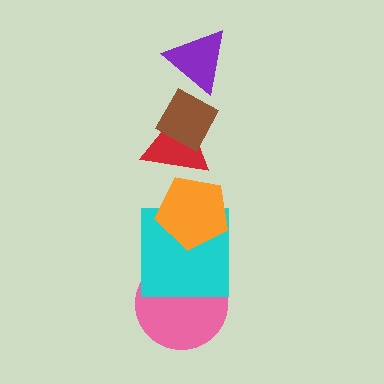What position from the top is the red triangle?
The red triangle is 3rd from the top.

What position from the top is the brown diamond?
The brown diamond is 2nd from the top.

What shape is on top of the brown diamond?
The purple triangle is on top of the brown diamond.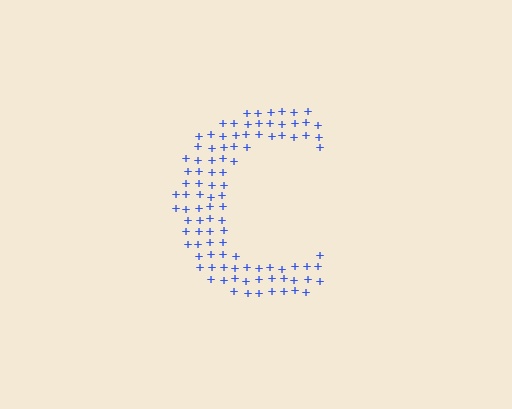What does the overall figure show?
The overall figure shows the letter C.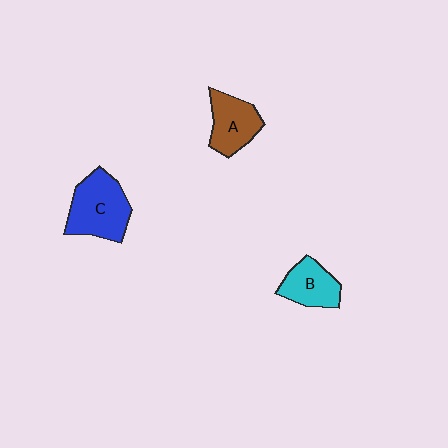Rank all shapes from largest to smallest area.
From largest to smallest: C (blue), A (brown), B (cyan).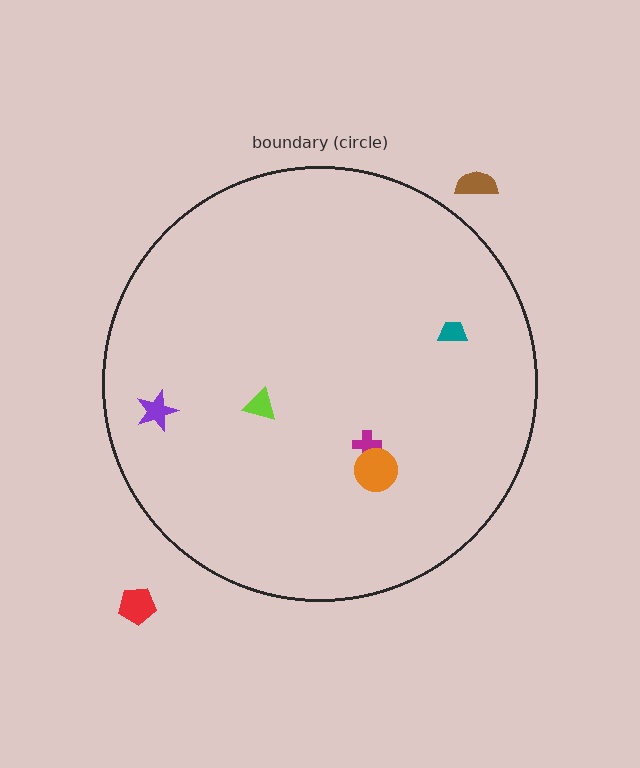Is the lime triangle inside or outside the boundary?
Inside.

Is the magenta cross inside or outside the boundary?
Inside.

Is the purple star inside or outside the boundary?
Inside.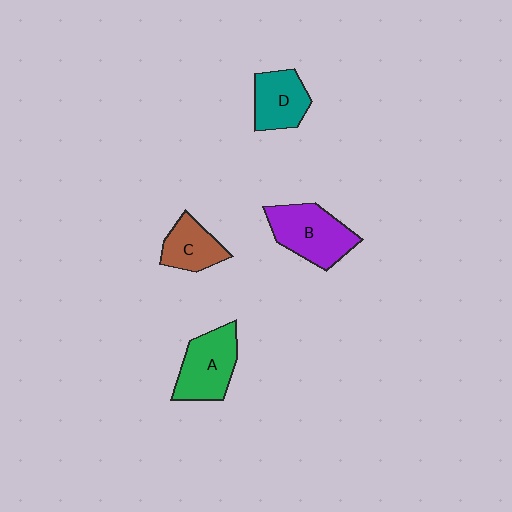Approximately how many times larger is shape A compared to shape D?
Approximately 1.2 times.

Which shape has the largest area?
Shape B (purple).